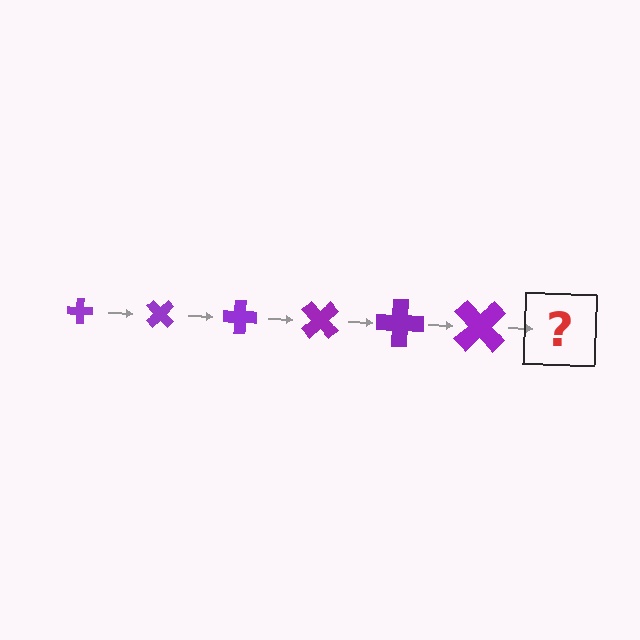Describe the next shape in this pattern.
It should be a cross, larger than the previous one and rotated 270 degrees from the start.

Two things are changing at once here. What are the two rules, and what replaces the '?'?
The two rules are that the cross grows larger each step and it rotates 45 degrees each step. The '?' should be a cross, larger than the previous one and rotated 270 degrees from the start.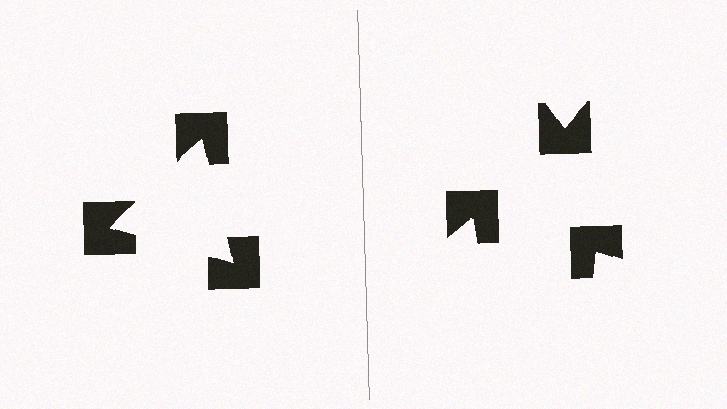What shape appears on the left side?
An illusory triangle.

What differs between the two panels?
The notched squares are positioned identically on both sides; only the wedge orientations differ. On the left they align to a triangle; on the right they are misaligned.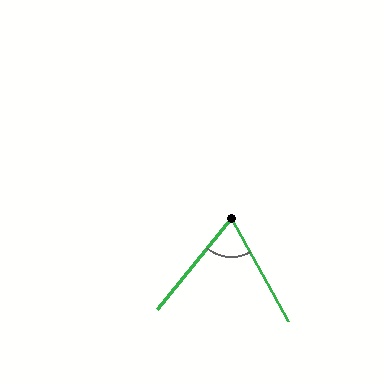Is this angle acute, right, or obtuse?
It is acute.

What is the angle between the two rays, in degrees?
Approximately 68 degrees.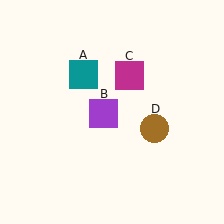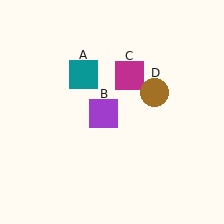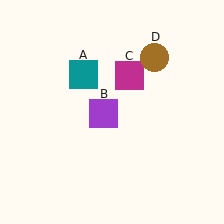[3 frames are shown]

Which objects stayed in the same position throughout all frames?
Teal square (object A) and purple square (object B) and magenta square (object C) remained stationary.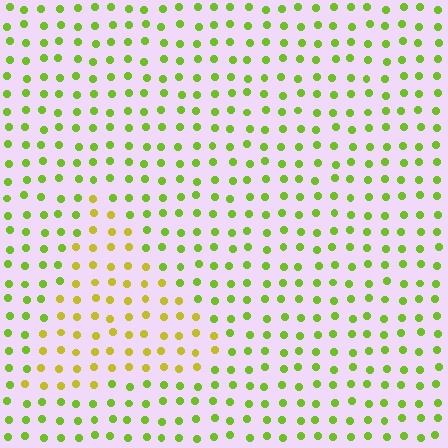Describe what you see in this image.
The image is filled with small lime elements in a uniform arrangement. A triangle-shaped region is visible where the elements are tinted to a slightly different hue, forming a subtle color boundary.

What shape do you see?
I see a triangle.